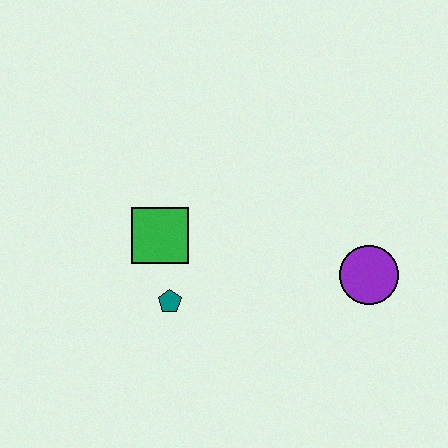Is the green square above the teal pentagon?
Yes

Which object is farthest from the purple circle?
The green square is farthest from the purple circle.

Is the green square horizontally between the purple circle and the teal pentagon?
No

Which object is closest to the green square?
The teal pentagon is closest to the green square.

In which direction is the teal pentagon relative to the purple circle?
The teal pentagon is to the left of the purple circle.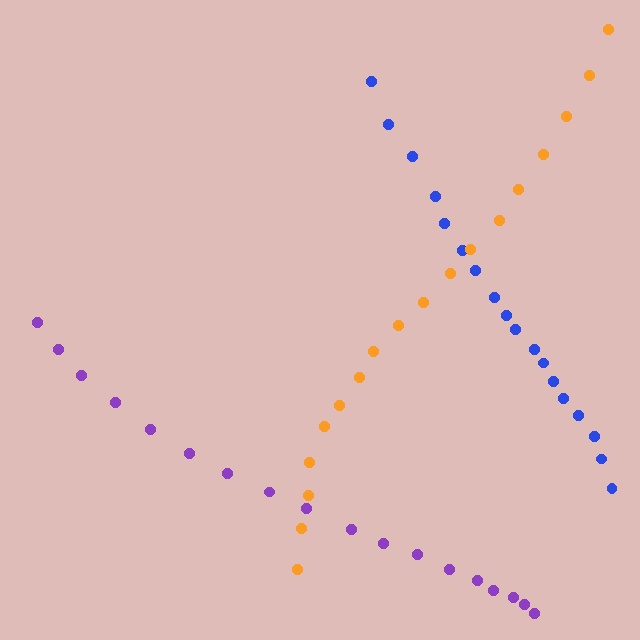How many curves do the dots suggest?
There are 3 distinct paths.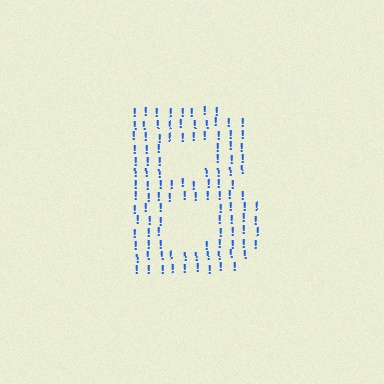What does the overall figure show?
The overall figure shows the letter B.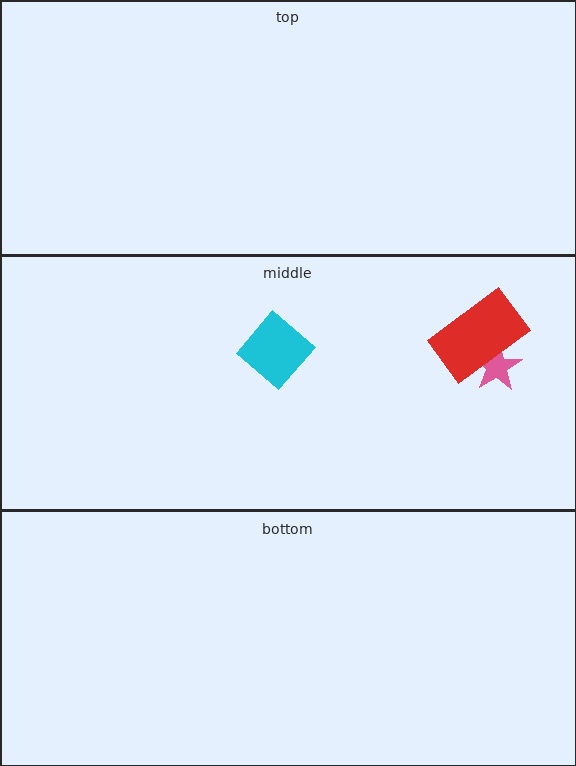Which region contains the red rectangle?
The middle region.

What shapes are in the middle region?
The pink star, the cyan diamond, the red rectangle.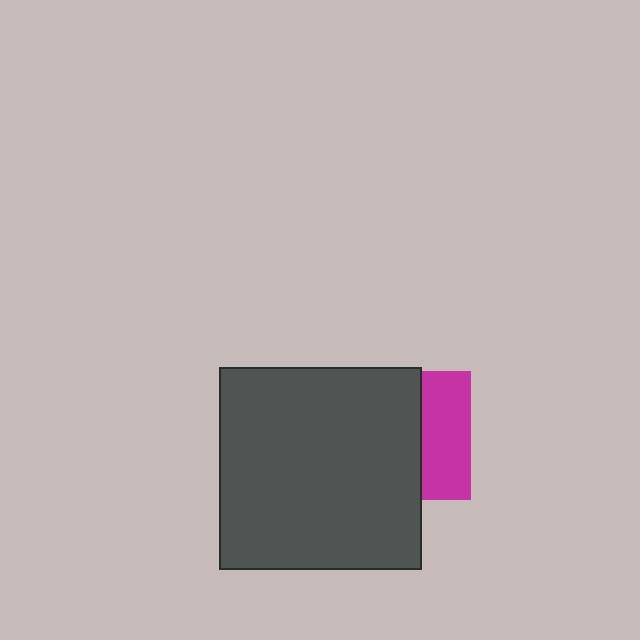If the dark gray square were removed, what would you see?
You would see the complete magenta square.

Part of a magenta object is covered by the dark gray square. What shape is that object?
It is a square.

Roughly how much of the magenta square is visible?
A small part of it is visible (roughly 38%).